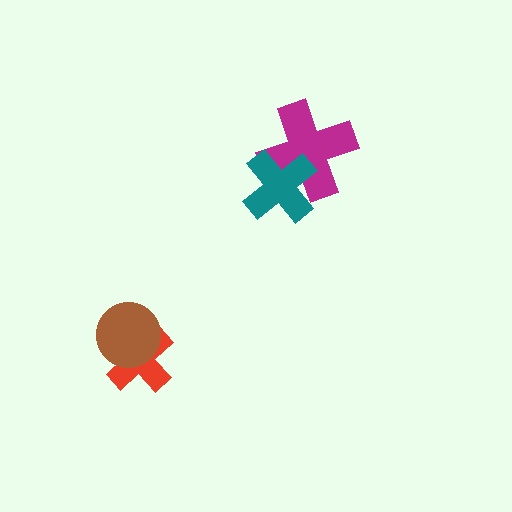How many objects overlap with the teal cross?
1 object overlaps with the teal cross.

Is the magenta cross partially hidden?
Yes, it is partially covered by another shape.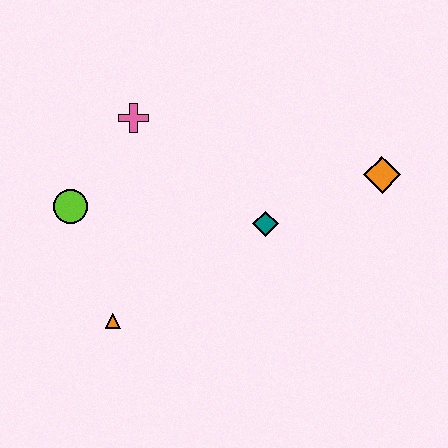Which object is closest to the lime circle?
The pink cross is closest to the lime circle.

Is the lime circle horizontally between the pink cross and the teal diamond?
No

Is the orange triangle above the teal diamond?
No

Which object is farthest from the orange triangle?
The orange diamond is farthest from the orange triangle.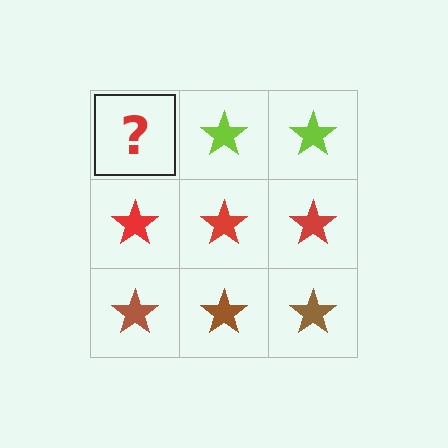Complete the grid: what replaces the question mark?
The question mark should be replaced with a lime star.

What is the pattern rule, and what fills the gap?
The rule is that each row has a consistent color. The gap should be filled with a lime star.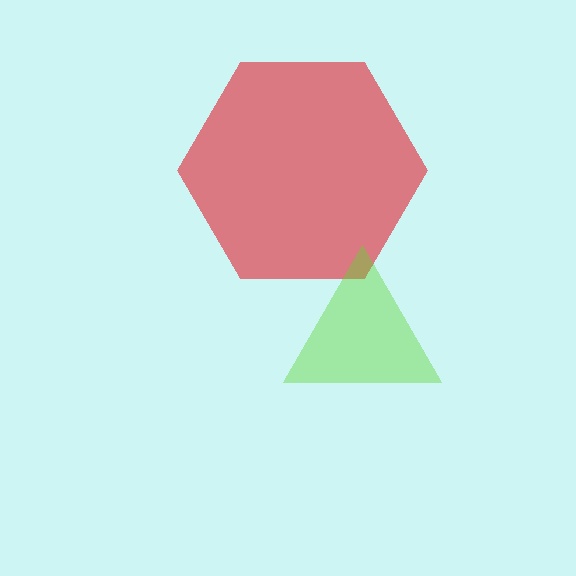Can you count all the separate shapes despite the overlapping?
Yes, there are 2 separate shapes.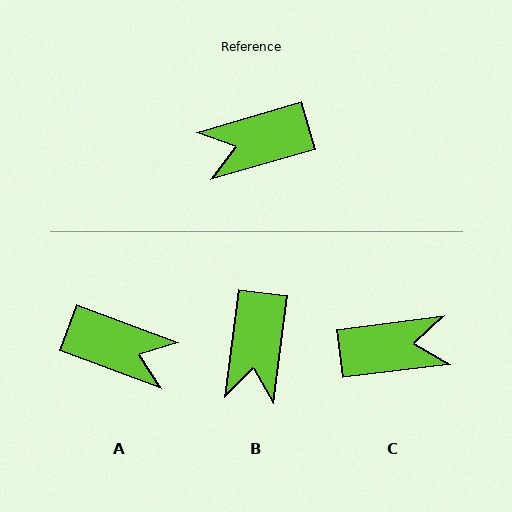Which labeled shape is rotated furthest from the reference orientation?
C, about 171 degrees away.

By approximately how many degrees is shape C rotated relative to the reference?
Approximately 171 degrees counter-clockwise.